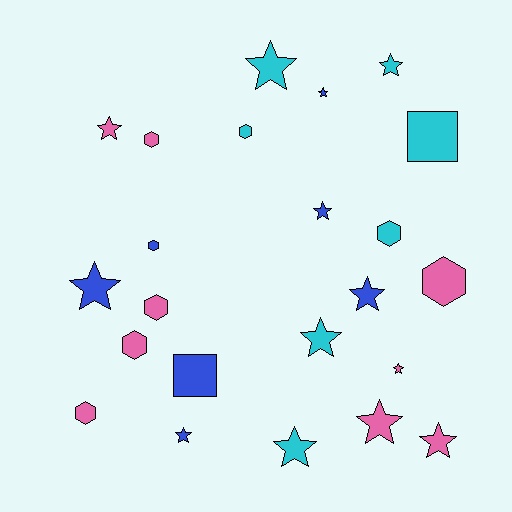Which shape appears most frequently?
Star, with 13 objects.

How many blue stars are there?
There are 5 blue stars.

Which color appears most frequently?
Pink, with 9 objects.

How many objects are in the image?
There are 23 objects.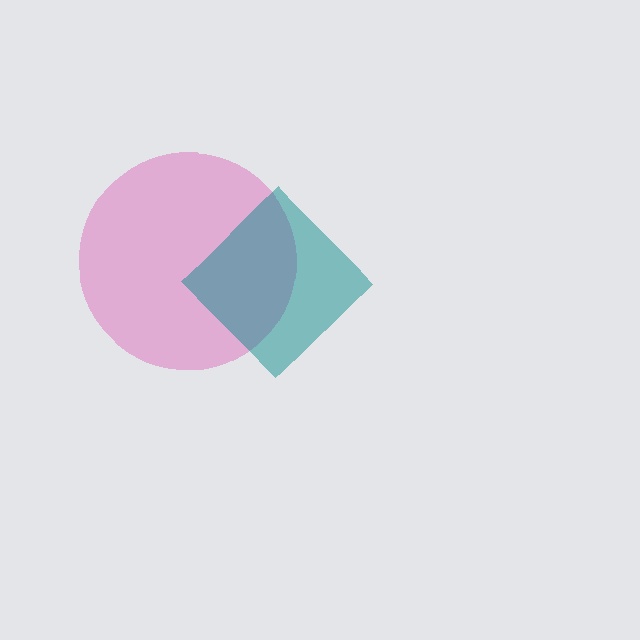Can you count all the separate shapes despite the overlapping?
Yes, there are 2 separate shapes.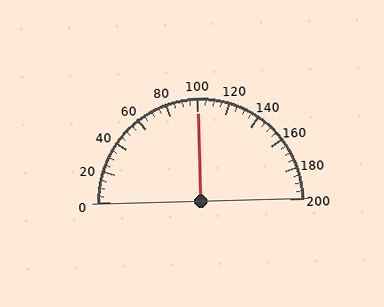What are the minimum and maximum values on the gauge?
The gauge ranges from 0 to 200.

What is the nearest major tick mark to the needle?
The nearest major tick mark is 100.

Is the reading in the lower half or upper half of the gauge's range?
The reading is in the upper half of the range (0 to 200).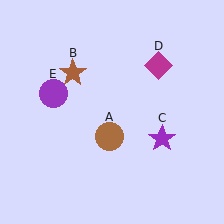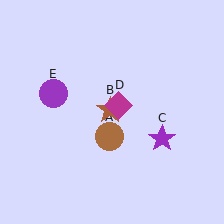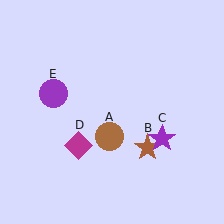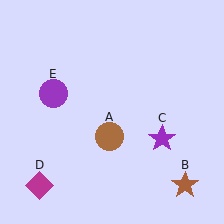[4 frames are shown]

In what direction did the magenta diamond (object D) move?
The magenta diamond (object D) moved down and to the left.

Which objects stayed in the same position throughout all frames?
Brown circle (object A) and purple star (object C) and purple circle (object E) remained stationary.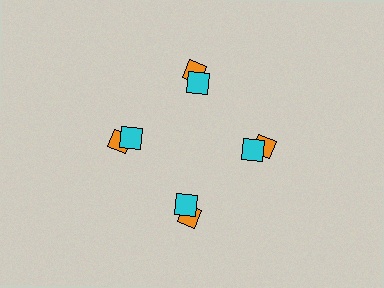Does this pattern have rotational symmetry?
Yes, this pattern has 4-fold rotational symmetry. It looks the same after rotating 90 degrees around the center.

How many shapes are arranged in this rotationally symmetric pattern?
There are 8 shapes, arranged in 4 groups of 2.